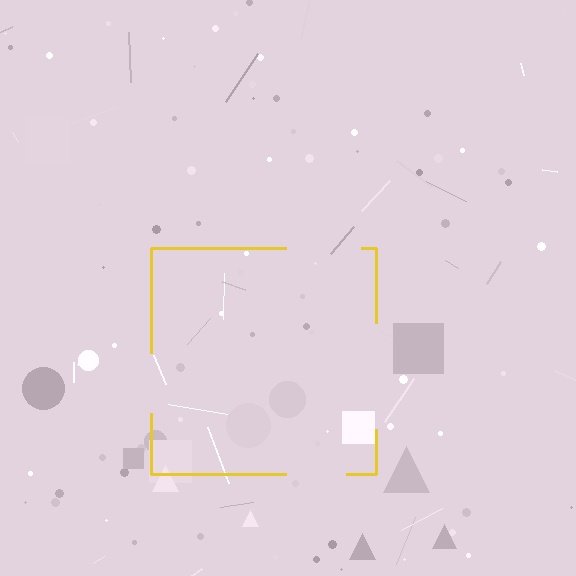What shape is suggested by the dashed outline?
The dashed outline suggests a square.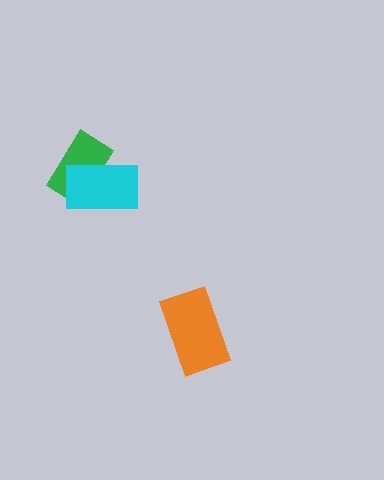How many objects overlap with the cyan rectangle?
1 object overlaps with the cyan rectangle.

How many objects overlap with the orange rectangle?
0 objects overlap with the orange rectangle.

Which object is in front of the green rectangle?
The cyan rectangle is in front of the green rectangle.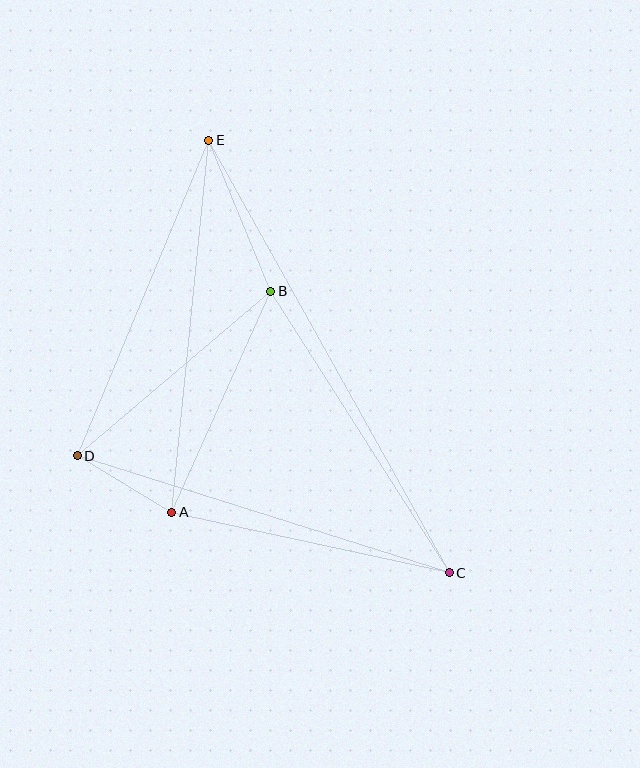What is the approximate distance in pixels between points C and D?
The distance between C and D is approximately 390 pixels.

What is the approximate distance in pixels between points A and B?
The distance between A and B is approximately 242 pixels.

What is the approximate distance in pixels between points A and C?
The distance between A and C is approximately 284 pixels.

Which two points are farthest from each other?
Points C and E are farthest from each other.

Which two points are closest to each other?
Points A and D are closest to each other.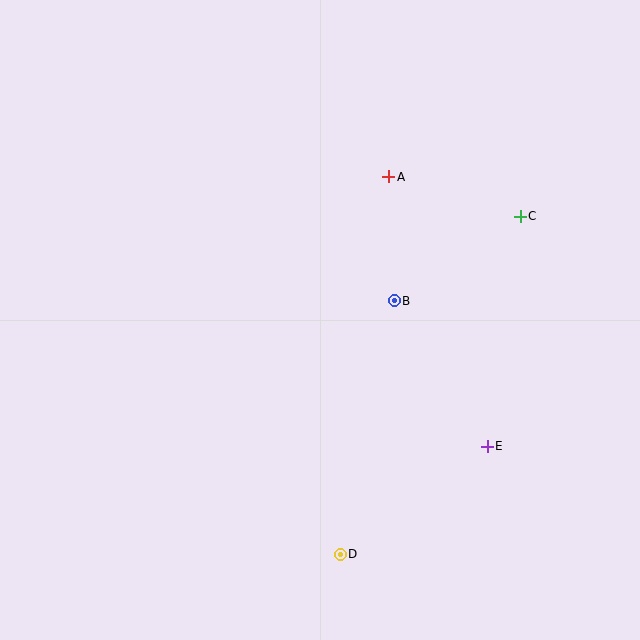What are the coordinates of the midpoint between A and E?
The midpoint between A and E is at (438, 312).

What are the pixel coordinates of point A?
Point A is at (389, 177).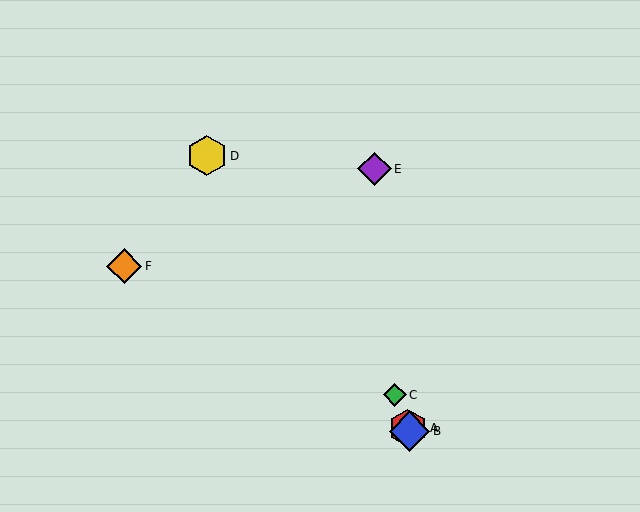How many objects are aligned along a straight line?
3 objects (A, B, C) are aligned along a straight line.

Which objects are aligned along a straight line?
Objects A, B, C are aligned along a straight line.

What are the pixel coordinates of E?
Object E is at (374, 169).